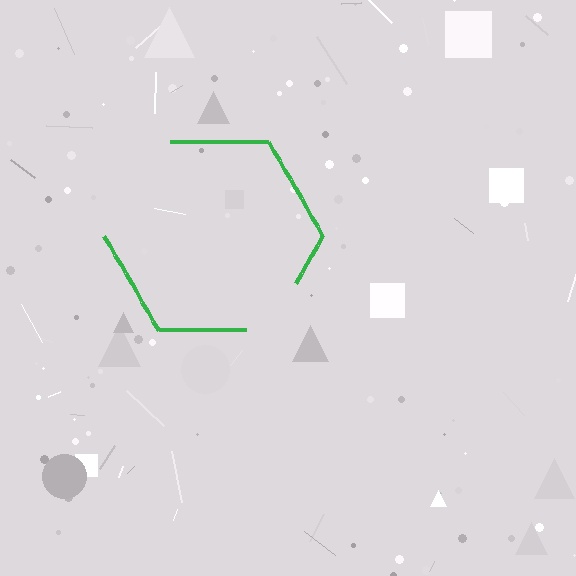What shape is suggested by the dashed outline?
The dashed outline suggests a hexagon.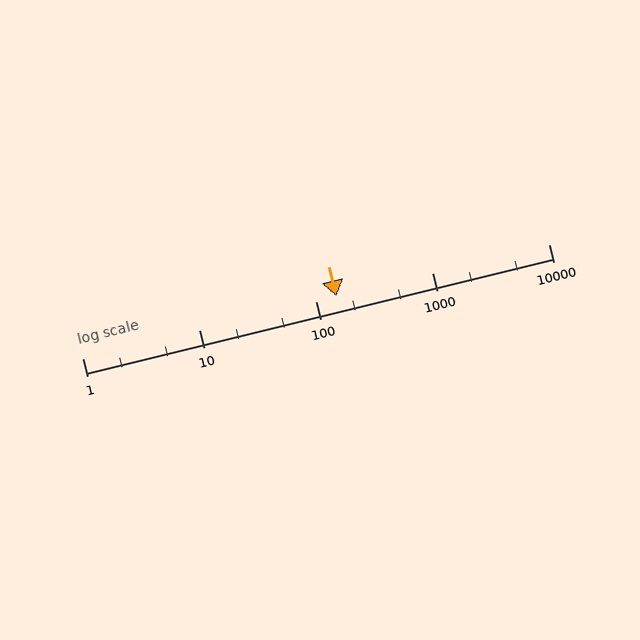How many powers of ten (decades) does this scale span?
The scale spans 4 decades, from 1 to 10000.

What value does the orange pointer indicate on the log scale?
The pointer indicates approximately 150.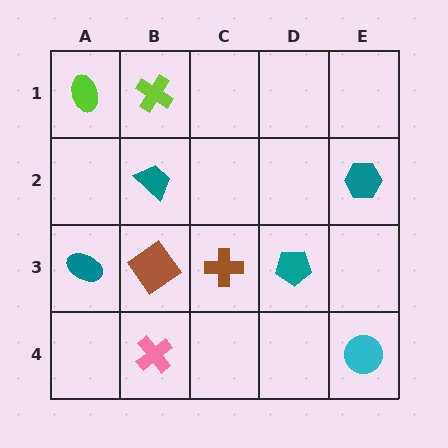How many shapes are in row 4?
2 shapes.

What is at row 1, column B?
A lime cross.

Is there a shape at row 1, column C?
No, that cell is empty.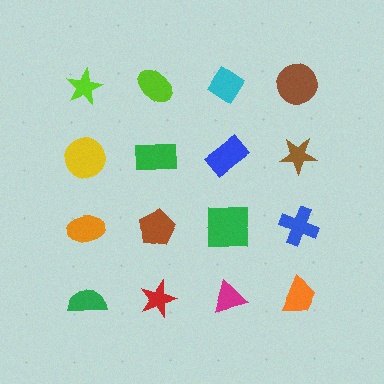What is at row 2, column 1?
A yellow circle.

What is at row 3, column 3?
A green square.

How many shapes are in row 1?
4 shapes.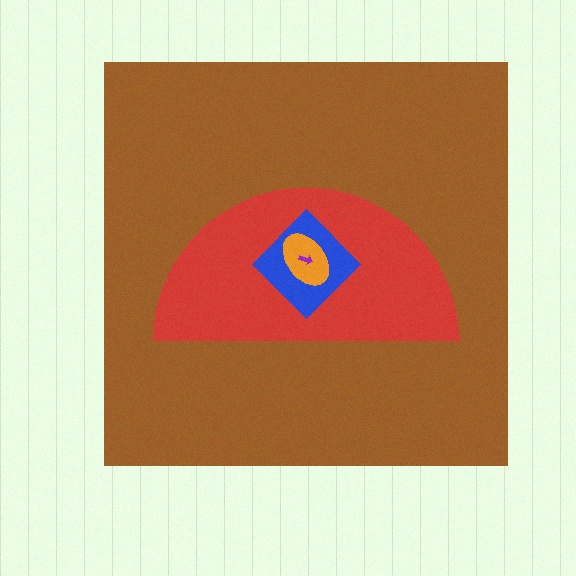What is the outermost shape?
The brown square.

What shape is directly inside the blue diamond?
The orange ellipse.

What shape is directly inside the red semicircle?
The blue diamond.